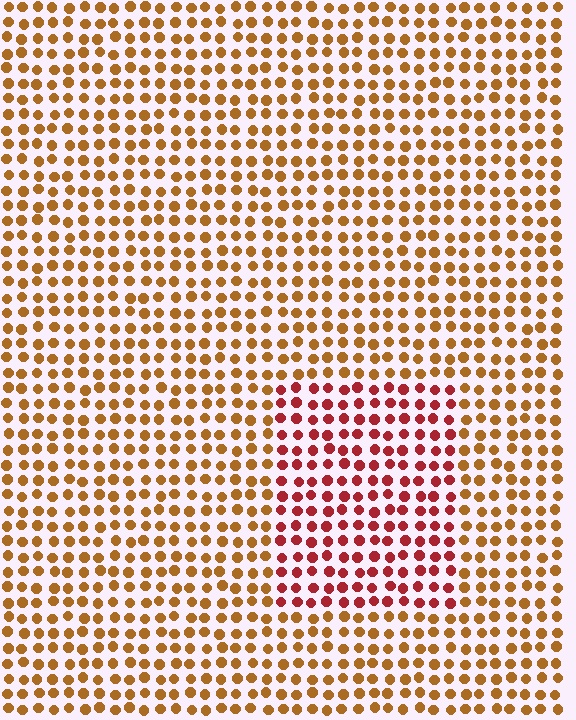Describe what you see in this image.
The image is filled with small brown elements in a uniform arrangement. A rectangle-shaped region is visible where the elements are tinted to a slightly different hue, forming a subtle color boundary.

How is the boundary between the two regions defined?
The boundary is defined purely by a slight shift in hue (about 38 degrees). Spacing, size, and orientation are identical on both sides.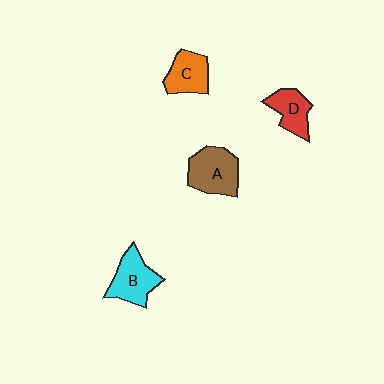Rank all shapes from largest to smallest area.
From largest to smallest: A (brown), B (cyan), C (orange), D (red).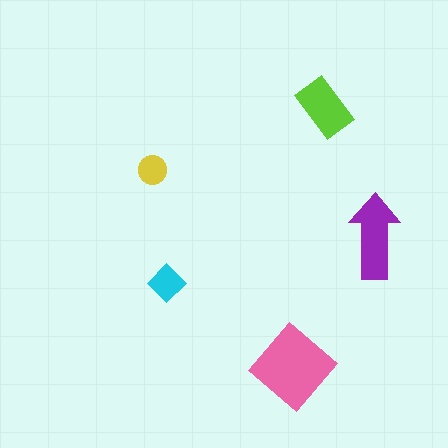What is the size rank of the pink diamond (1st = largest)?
1st.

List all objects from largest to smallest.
The pink diamond, the purple arrow, the lime rectangle, the cyan diamond, the yellow circle.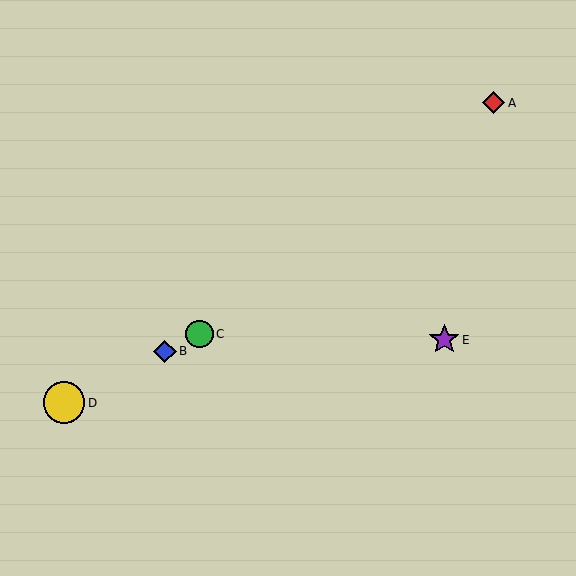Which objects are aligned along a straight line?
Objects B, C, D are aligned along a straight line.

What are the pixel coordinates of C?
Object C is at (199, 334).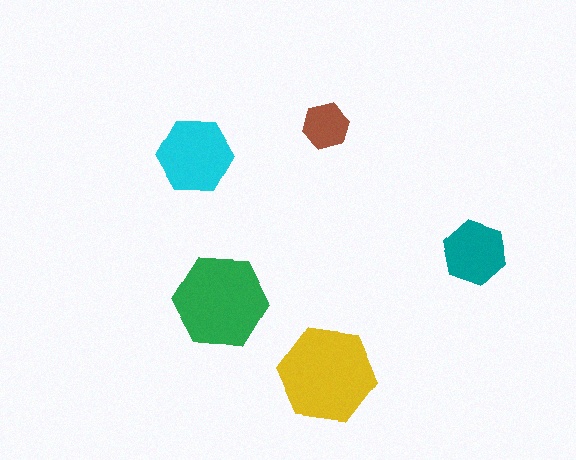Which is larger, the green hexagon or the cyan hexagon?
The green one.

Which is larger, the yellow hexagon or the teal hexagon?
The yellow one.